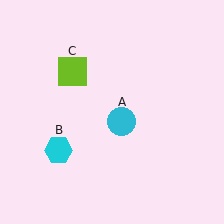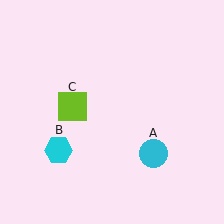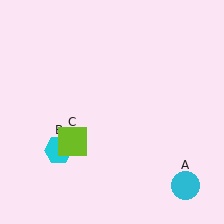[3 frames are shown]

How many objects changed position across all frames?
2 objects changed position: cyan circle (object A), lime square (object C).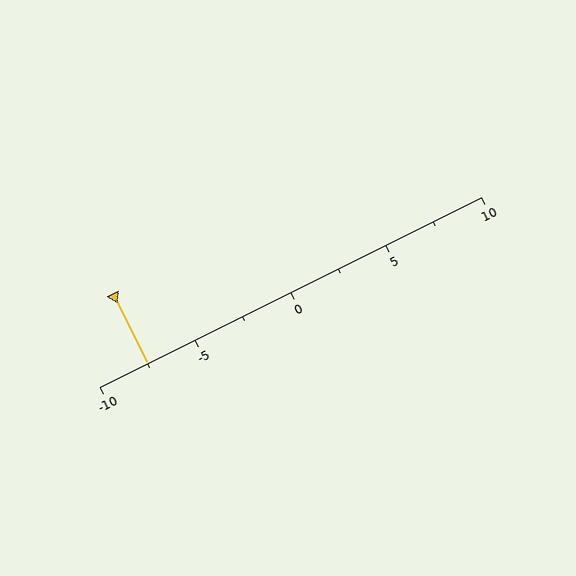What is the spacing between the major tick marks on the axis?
The major ticks are spaced 5 apart.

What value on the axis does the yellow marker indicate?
The marker indicates approximately -7.5.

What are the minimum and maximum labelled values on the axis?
The axis runs from -10 to 10.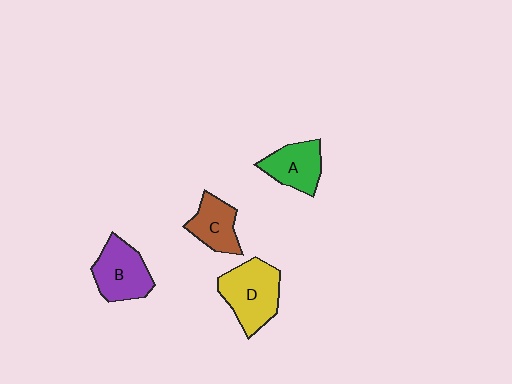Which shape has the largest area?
Shape D (yellow).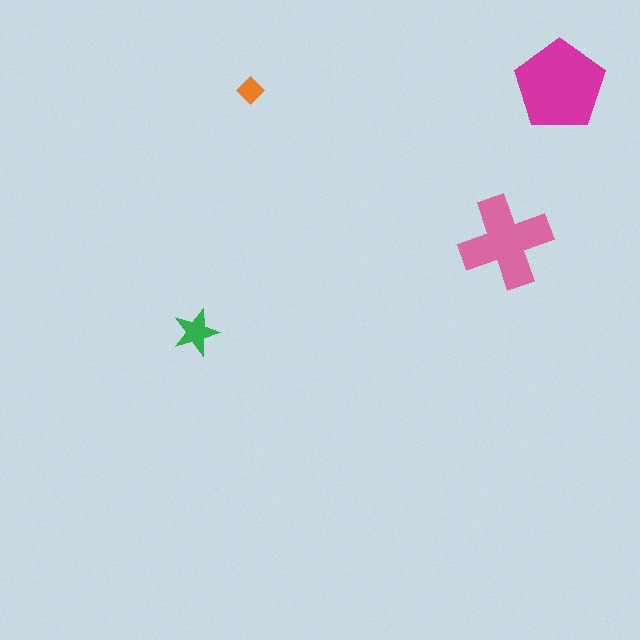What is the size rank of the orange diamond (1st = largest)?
4th.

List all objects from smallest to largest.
The orange diamond, the green star, the pink cross, the magenta pentagon.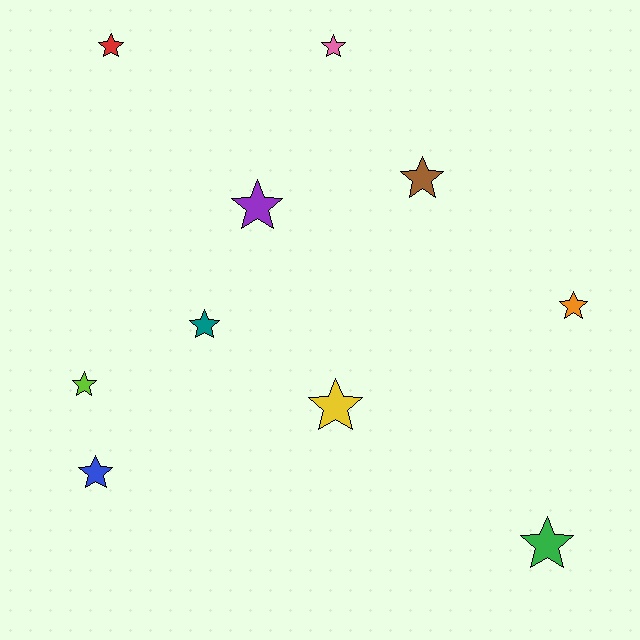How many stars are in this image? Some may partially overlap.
There are 10 stars.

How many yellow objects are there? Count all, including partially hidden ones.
There is 1 yellow object.